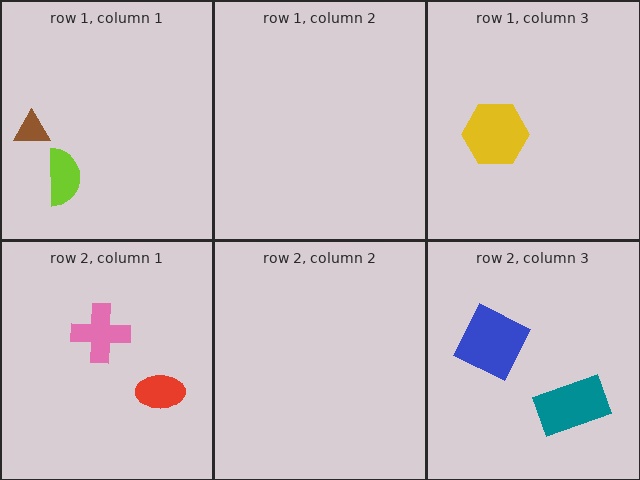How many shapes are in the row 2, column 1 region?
2.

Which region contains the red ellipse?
The row 2, column 1 region.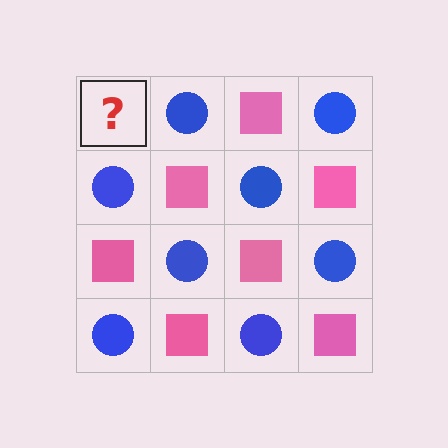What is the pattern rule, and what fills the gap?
The rule is that it alternates pink square and blue circle in a checkerboard pattern. The gap should be filled with a pink square.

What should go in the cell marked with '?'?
The missing cell should contain a pink square.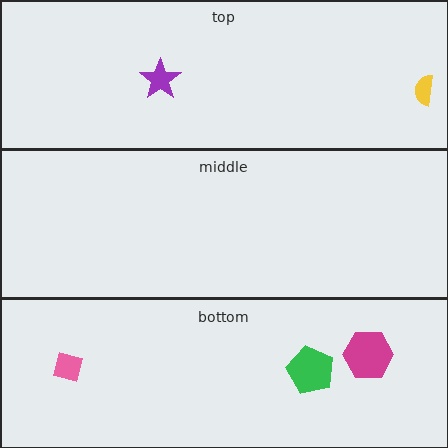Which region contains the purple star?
The top region.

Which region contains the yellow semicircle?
The top region.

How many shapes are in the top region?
2.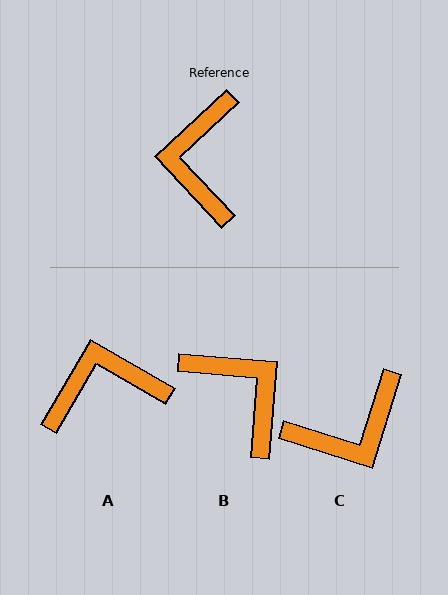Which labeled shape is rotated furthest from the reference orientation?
B, about 137 degrees away.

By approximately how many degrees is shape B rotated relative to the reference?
Approximately 137 degrees clockwise.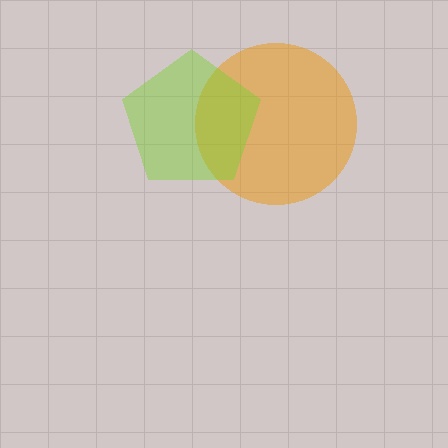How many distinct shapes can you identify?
There are 2 distinct shapes: an orange circle, a lime pentagon.